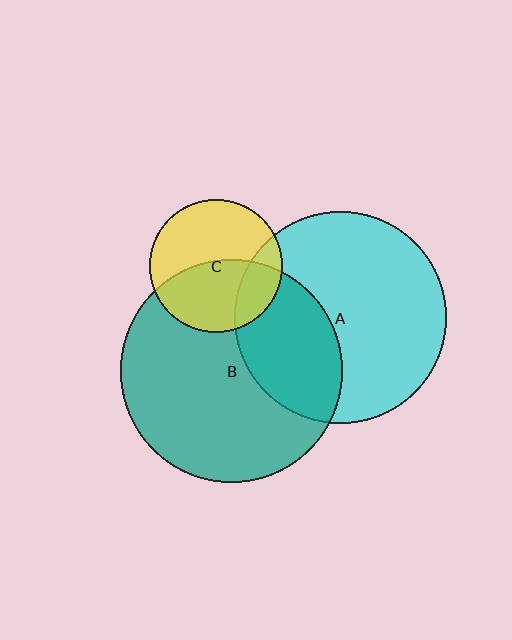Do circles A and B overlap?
Yes.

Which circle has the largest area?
Circle B (teal).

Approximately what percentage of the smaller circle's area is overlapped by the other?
Approximately 35%.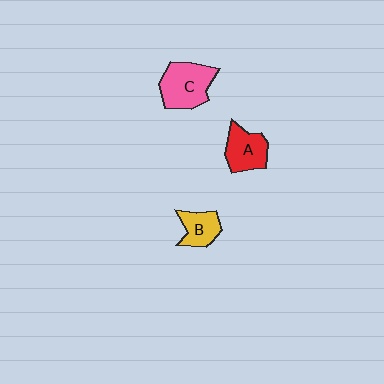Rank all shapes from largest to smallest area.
From largest to smallest: C (pink), A (red), B (yellow).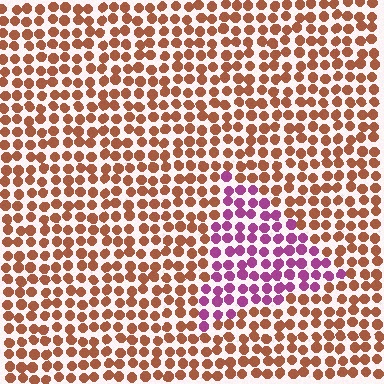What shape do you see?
I see a triangle.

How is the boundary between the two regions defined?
The boundary is defined purely by a slight shift in hue (about 64 degrees). Spacing, size, and orientation are identical on both sides.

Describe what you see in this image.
The image is filled with small brown elements in a uniform arrangement. A triangle-shaped region is visible where the elements are tinted to a slightly different hue, forming a subtle color boundary.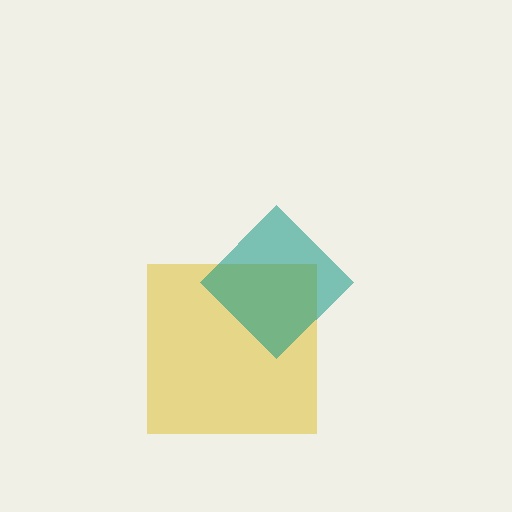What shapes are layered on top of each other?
The layered shapes are: a yellow square, a teal diamond.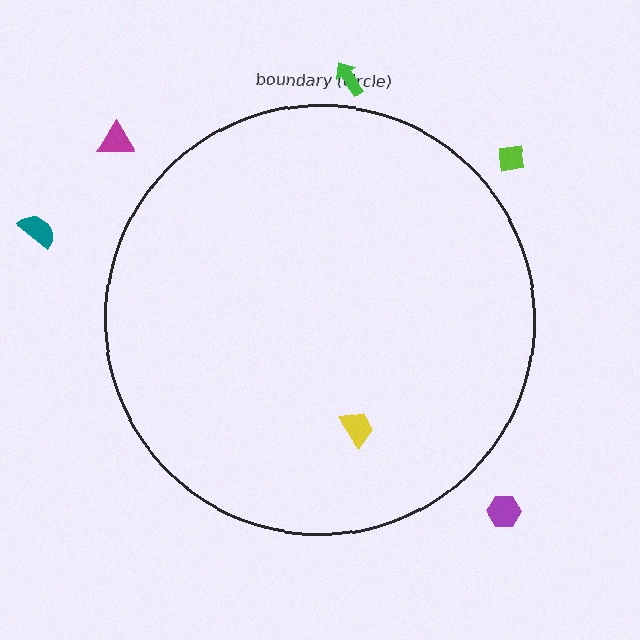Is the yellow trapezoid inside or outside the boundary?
Inside.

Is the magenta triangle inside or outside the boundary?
Outside.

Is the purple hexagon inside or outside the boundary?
Outside.